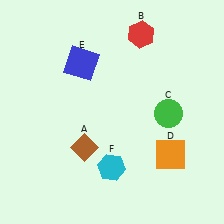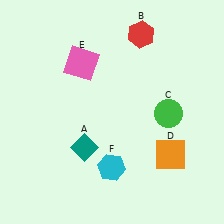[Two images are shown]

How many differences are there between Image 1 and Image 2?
There are 2 differences between the two images.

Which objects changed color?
A changed from brown to teal. E changed from blue to pink.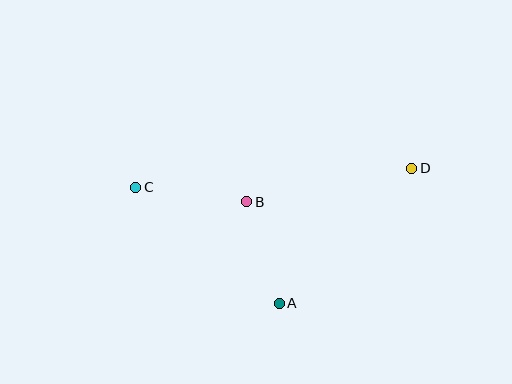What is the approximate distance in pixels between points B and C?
The distance between B and C is approximately 112 pixels.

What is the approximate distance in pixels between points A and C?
The distance between A and C is approximately 185 pixels.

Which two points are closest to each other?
Points A and B are closest to each other.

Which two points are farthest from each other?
Points C and D are farthest from each other.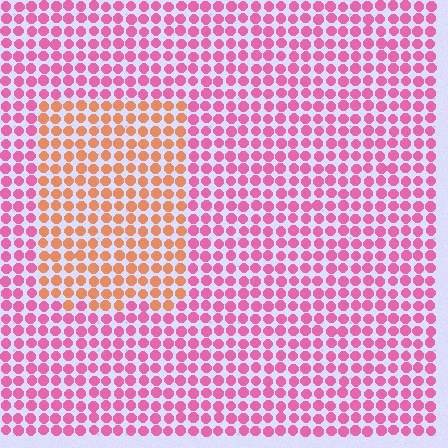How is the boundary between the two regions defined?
The boundary is defined purely by a slight shift in hue (about 52 degrees). Spacing, size, and orientation are identical on both sides.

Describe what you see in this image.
The image is filled with small pink elements in a uniform arrangement. A rectangle-shaped region is visible where the elements are tinted to a slightly different hue, forming a subtle color boundary.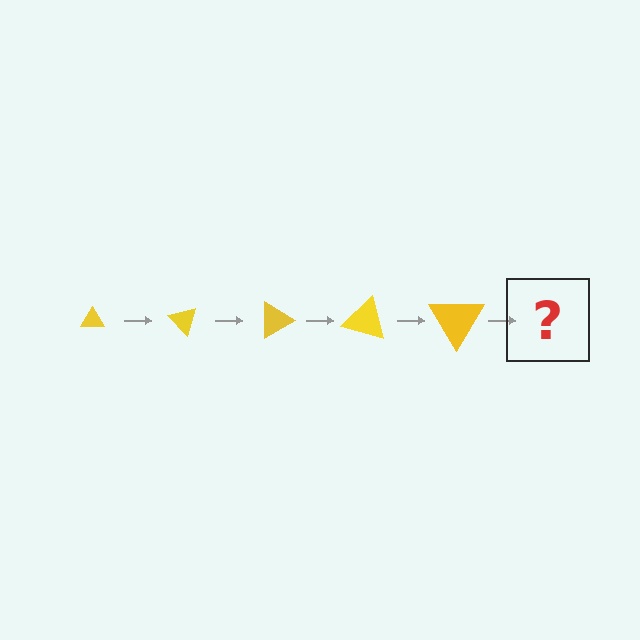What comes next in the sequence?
The next element should be a triangle, larger than the previous one and rotated 225 degrees from the start.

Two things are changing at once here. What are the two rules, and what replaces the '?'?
The two rules are that the triangle grows larger each step and it rotates 45 degrees each step. The '?' should be a triangle, larger than the previous one and rotated 225 degrees from the start.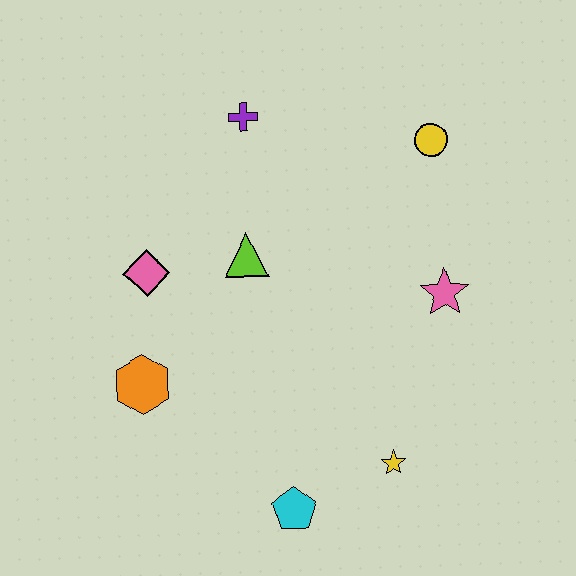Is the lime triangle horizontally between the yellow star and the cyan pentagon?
No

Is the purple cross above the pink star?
Yes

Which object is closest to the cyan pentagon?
The yellow star is closest to the cyan pentagon.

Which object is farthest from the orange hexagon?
The yellow circle is farthest from the orange hexagon.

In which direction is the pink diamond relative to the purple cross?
The pink diamond is below the purple cross.